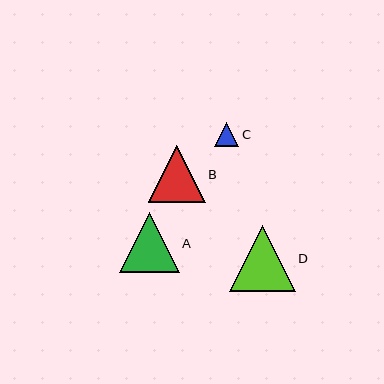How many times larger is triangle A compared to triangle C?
Triangle A is approximately 2.5 times the size of triangle C.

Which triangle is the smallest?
Triangle C is the smallest with a size of approximately 24 pixels.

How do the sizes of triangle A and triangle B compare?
Triangle A and triangle B are approximately the same size.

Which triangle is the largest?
Triangle D is the largest with a size of approximately 65 pixels.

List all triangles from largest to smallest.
From largest to smallest: D, A, B, C.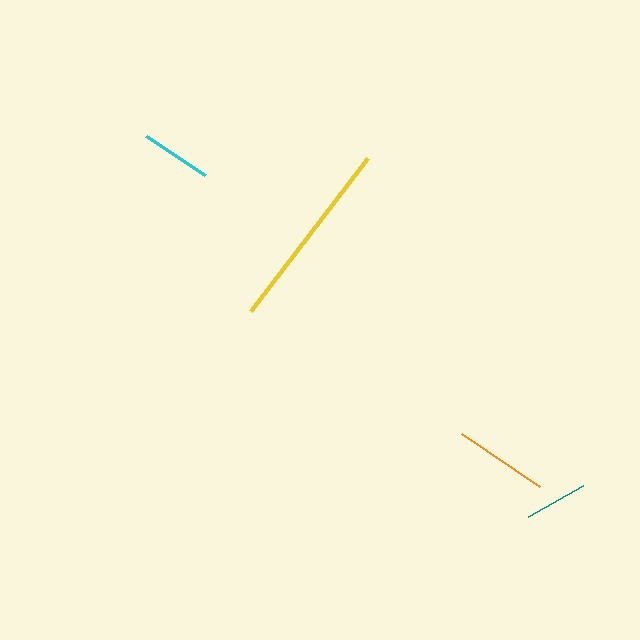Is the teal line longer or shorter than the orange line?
The orange line is longer than the teal line.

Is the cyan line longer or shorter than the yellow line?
The yellow line is longer than the cyan line.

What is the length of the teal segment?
The teal segment is approximately 63 pixels long.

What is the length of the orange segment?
The orange segment is approximately 94 pixels long.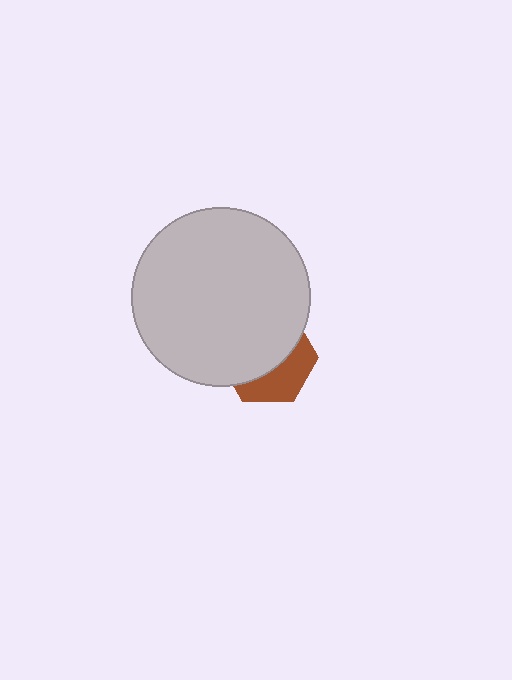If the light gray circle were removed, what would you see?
You would see the complete brown hexagon.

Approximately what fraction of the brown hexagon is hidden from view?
Roughly 63% of the brown hexagon is hidden behind the light gray circle.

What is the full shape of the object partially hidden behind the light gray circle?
The partially hidden object is a brown hexagon.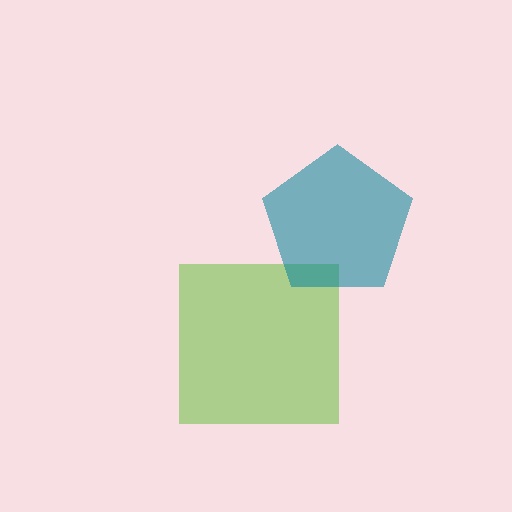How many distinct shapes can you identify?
There are 2 distinct shapes: a lime square, a teal pentagon.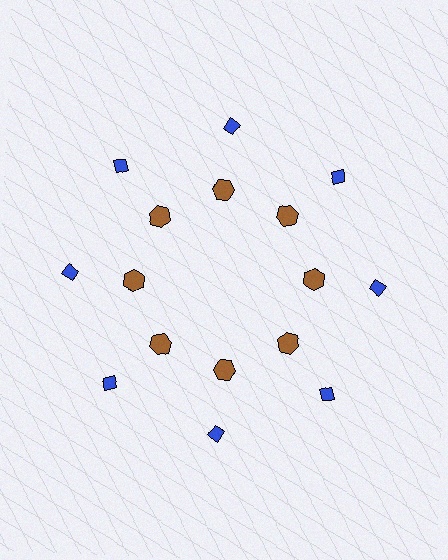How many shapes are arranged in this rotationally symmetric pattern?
There are 16 shapes, arranged in 8 groups of 2.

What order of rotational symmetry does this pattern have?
This pattern has 8-fold rotational symmetry.